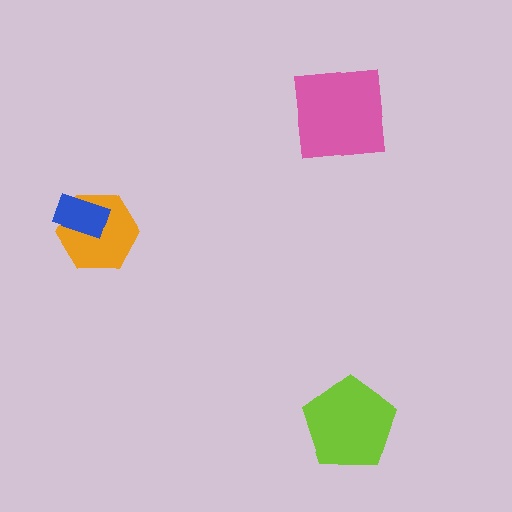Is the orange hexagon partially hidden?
Yes, it is partially covered by another shape.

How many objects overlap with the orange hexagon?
1 object overlaps with the orange hexagon.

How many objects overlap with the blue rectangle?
1 object overlaps with the blue rectangle.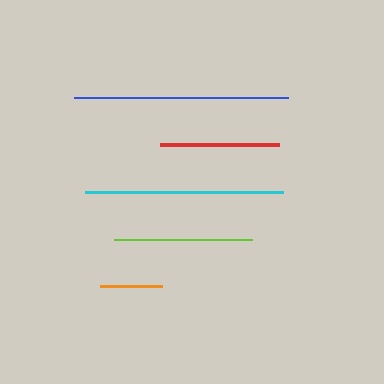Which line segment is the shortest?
The orange line is the shortest at approximately 62 pixels.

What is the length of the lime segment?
The lime segment is approximately 138 pixels long.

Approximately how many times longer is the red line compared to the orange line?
The red line is approximately 1.9 times the length of the orange line.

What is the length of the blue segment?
The blue segment is approximately 214 pixels long.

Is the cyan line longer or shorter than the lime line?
The cyan line is longer than the lime line.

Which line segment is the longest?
The blue line is the longest at approximately 214 pixels.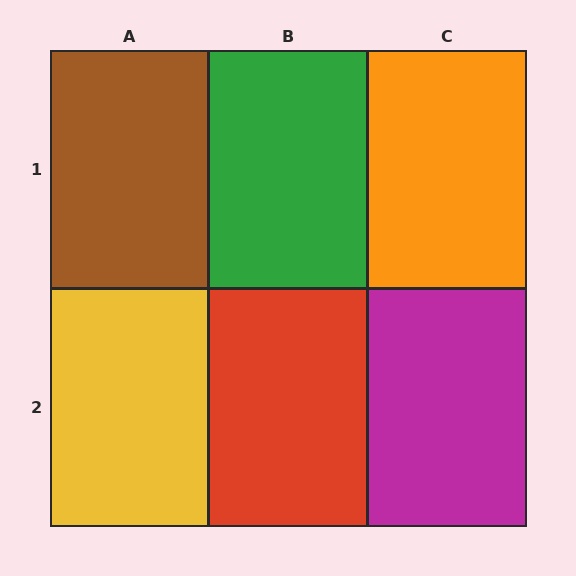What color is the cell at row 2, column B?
Red.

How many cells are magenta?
1 cell is magenta.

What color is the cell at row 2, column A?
Yellow.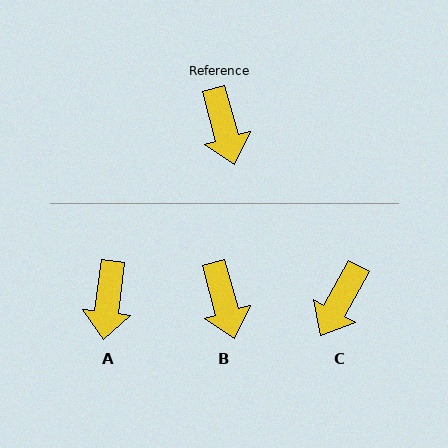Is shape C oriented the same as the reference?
No, it is off by about 44 degrees.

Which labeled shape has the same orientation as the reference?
B.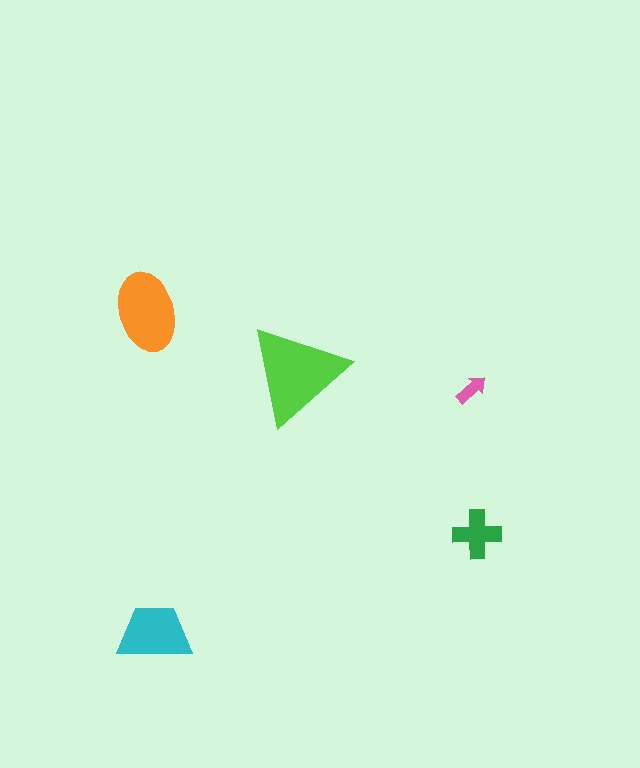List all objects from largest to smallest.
The lime triangle, the orange ellipse, the cyan trapezoid, the green cross, the pink arrow.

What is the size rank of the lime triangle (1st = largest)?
1st.